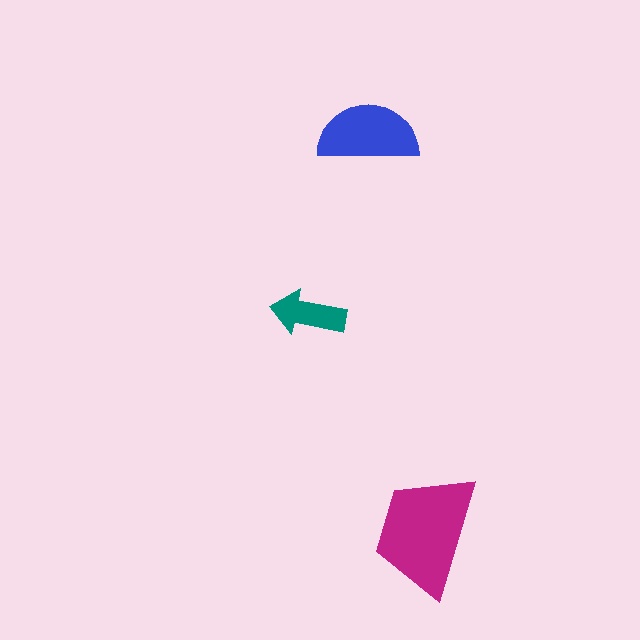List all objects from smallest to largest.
The teal arrow, the blue semicircle, the magenta trapezoid.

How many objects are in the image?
There are 3 objects in the image.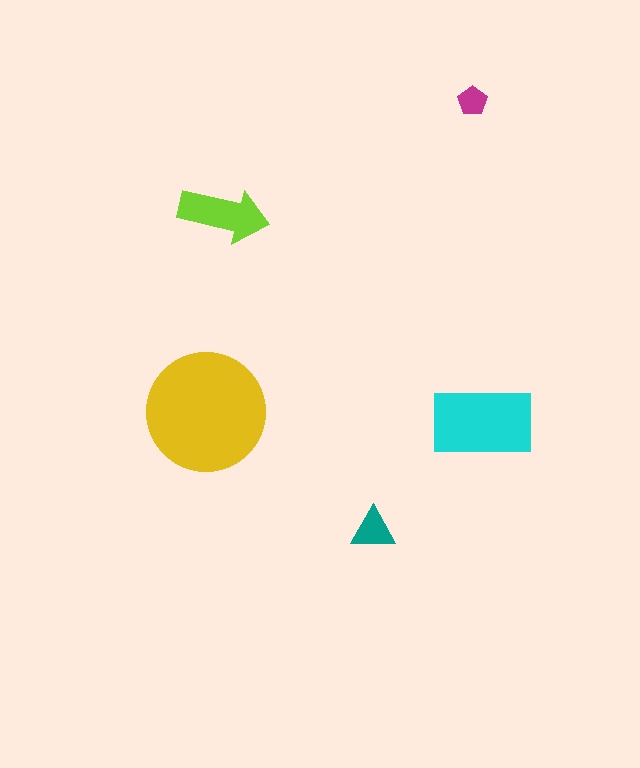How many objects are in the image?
There are 5 objects in the image.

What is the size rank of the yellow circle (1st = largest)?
1st.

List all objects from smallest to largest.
The magenta pentagon, the teal triangle, the lime arrow, the cyan rectangle, the yellow circle.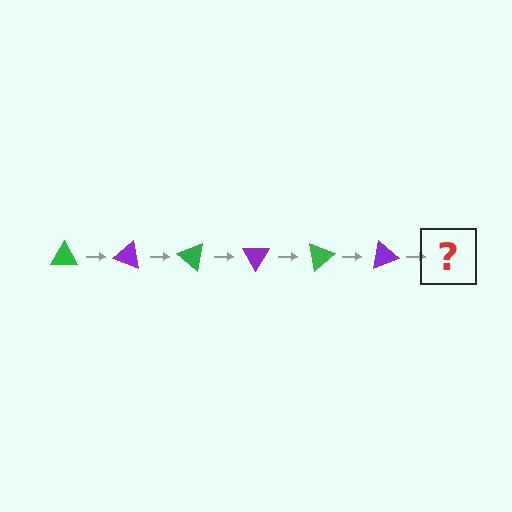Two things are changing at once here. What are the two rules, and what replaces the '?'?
The two rules are that it rotates 20 degrees each step and the color cycles through green and purple. The '?' should be a green triangle, rotated 120 degrees from the start.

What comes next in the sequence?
The next element should be a green triangle, rotated 120 degrees from the start.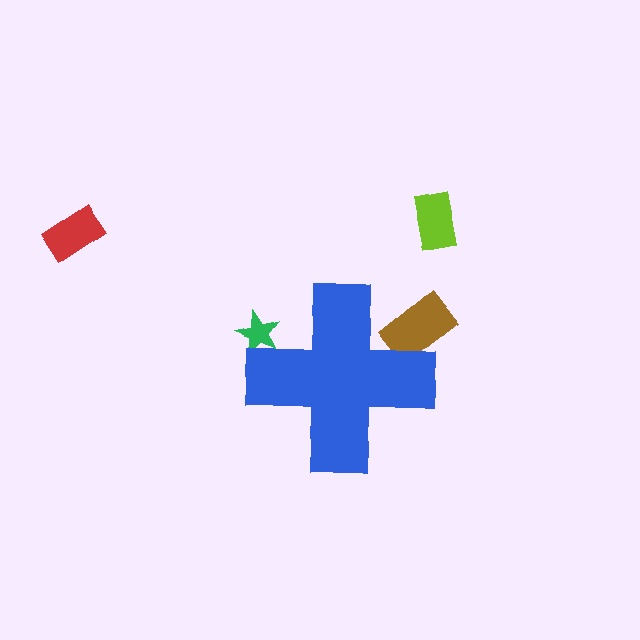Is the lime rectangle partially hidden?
No, the lime rectangle is fully visible.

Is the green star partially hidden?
Yes, the green star is partially hidden behind the blue cross.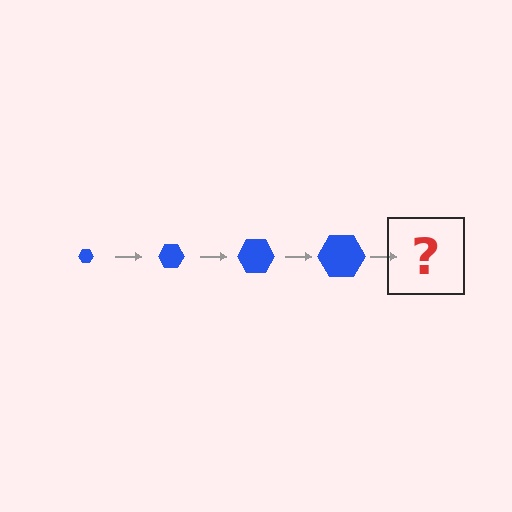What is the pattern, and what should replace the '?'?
The pattern is that the hexagon gets progressively larger each step. The '?' should be a blue hexagon, larger than the previous one.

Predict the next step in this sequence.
The next step is a blue hexagon, larger than the previous one.